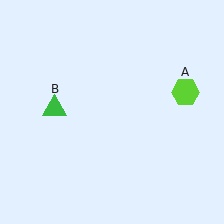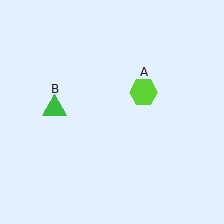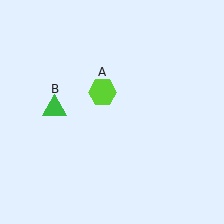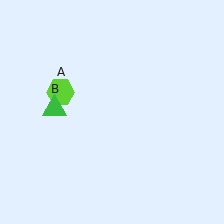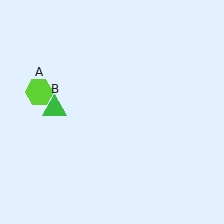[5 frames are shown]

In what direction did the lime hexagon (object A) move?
The lime hexagon (object A) moved left.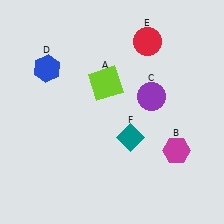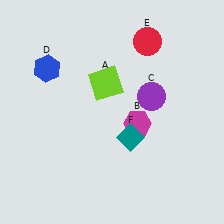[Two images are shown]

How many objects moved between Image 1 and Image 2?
1 object moved between the two images.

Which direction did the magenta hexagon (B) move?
The magenta hexagon (B) moved left.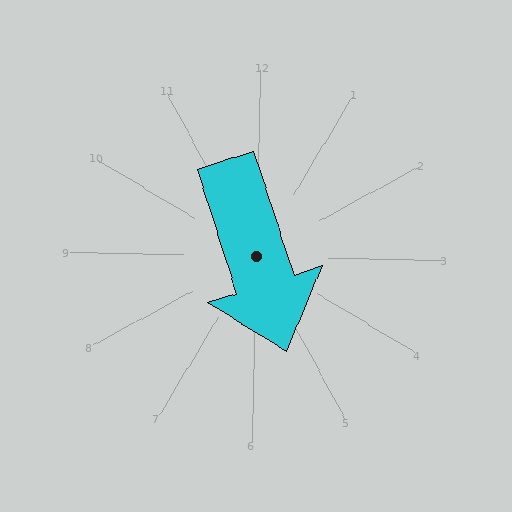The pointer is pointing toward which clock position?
Roughly 5 o'clock.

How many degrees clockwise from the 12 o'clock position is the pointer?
Approximately 161 degrees.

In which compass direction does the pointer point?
South.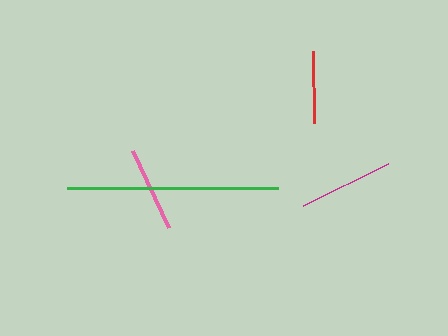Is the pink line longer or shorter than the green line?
The green line is longer than the pink line.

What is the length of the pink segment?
The pink segment is approximately 85 pixels long.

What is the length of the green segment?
The green segment is approximately 211 pixels long.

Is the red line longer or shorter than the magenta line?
The magenta line is longer than the red line.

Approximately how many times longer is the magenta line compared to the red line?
The magenta line is approximately 1.3 times the length of the red line.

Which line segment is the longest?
The green line is the longest at approximately 211 pixels.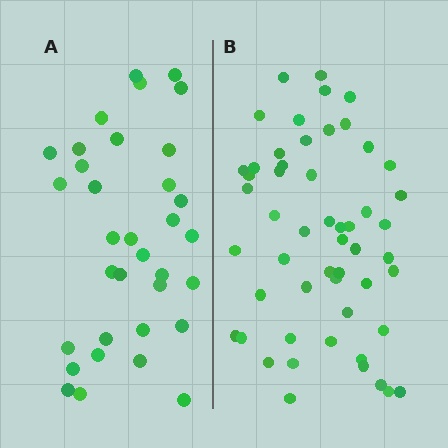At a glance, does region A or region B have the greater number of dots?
Region B (the right region) has more dots.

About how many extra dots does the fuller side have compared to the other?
Region B has approximately 20 more dots than region A.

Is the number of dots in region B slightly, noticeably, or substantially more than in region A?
Region B has substantially more. The ratio is roughly 1.6 to 1.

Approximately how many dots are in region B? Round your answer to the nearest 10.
About 50 dots. (The exact count is 53, which rounds to 50.)